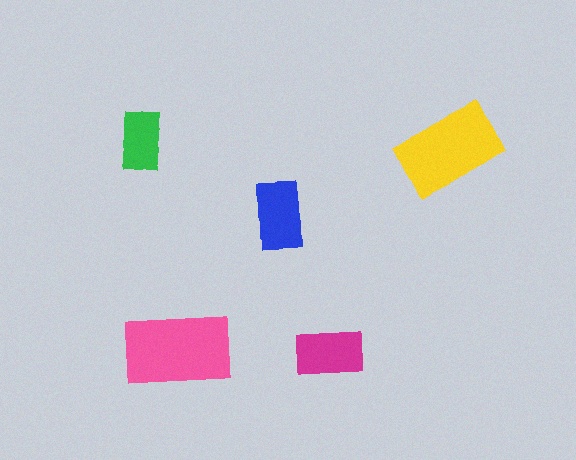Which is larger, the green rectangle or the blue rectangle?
The blue one.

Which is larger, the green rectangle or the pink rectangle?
The pink one.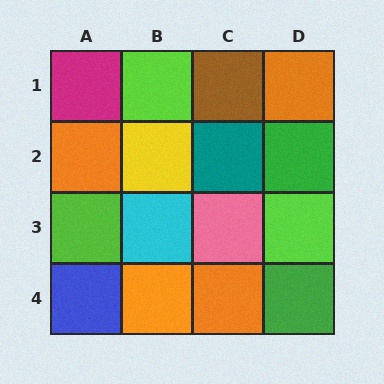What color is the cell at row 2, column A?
Orange.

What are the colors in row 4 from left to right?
Blue, orange, orange, green.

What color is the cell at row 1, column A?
Magenta.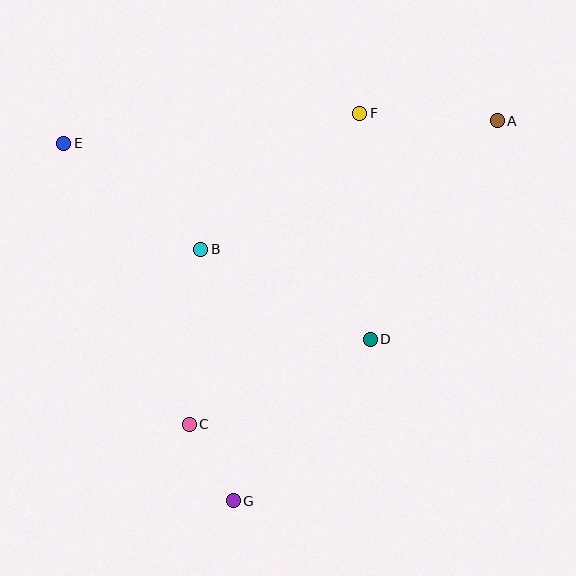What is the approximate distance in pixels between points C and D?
The distance between C and D is approximately 200 pixels.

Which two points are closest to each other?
Points C and G are closest to each other.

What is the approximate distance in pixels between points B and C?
The distance between B and C is approximately 175 pixels.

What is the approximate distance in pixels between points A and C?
The distance between A and C is approximately 433 pixels.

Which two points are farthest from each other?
Points A and G are farthest from each other.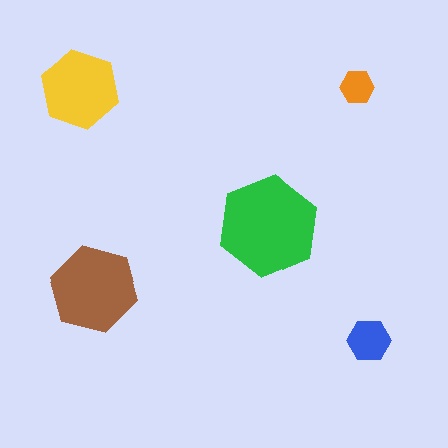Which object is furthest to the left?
The yellow hexagon is leftmost.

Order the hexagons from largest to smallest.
the green one, the brown one, the yellow one, the blue one, the orange one.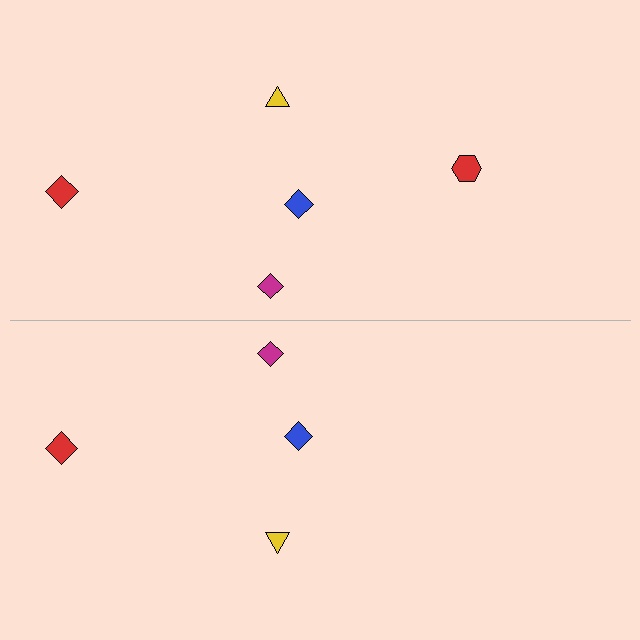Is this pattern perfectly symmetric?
No, the pattern is not perfectly symmetric. A red hexagon is missing from the bottom side.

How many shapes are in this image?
There are 9 shapes in this image.